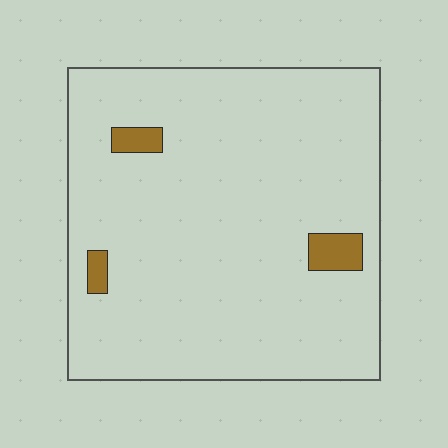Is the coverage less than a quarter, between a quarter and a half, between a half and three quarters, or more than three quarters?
Less than a quarter.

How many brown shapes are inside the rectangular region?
3.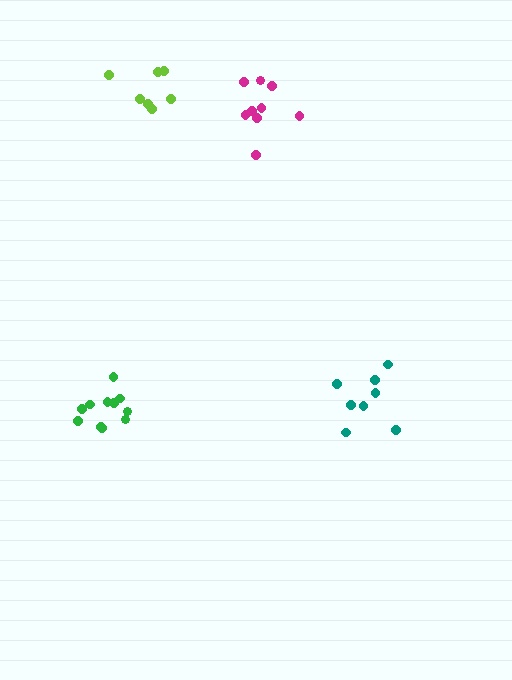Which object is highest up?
The lime cluster is topmost.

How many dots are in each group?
Group 1: 9 dots, Group 2: 7 dots, Group 3: 8 dots, Group 4: 11 dots (35 total).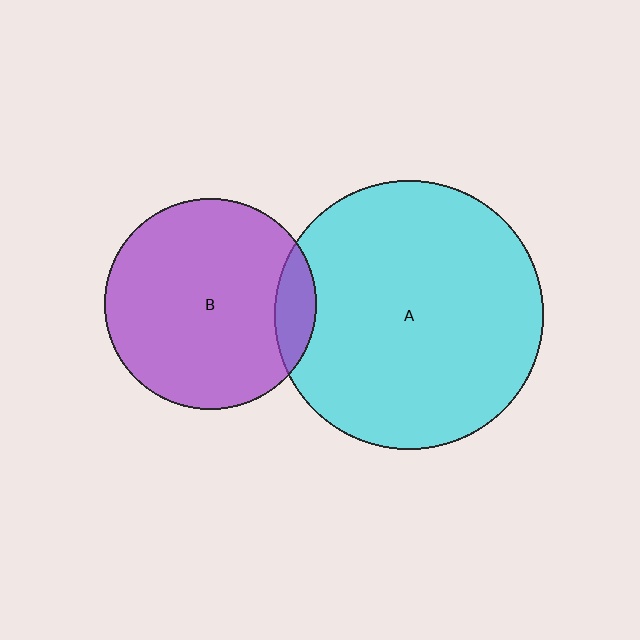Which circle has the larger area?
Circle A (cyan).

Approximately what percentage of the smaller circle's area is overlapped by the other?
Approximately 10%.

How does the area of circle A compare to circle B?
Approximately 1.6 times.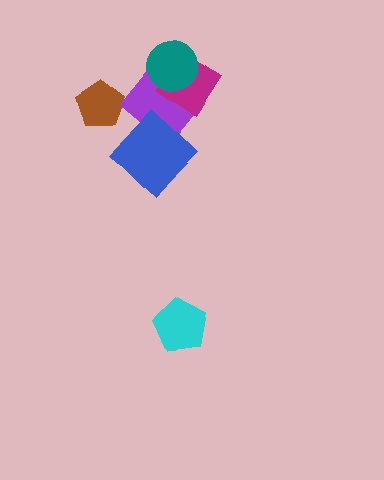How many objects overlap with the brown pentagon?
0 objects overlap with the brown pentagon.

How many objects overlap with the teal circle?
2 objects overlap with the teal circle.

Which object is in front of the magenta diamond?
The teal circle is in front of the magenta diamond.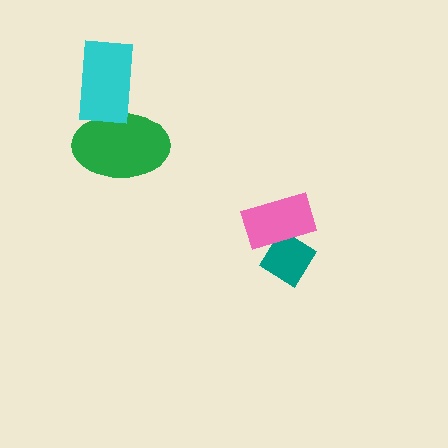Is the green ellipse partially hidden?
Yes, it is partially covered by another shape.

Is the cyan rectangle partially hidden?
No, no other shape covers it.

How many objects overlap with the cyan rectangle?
1 object overlaps with the cyan rectangle.